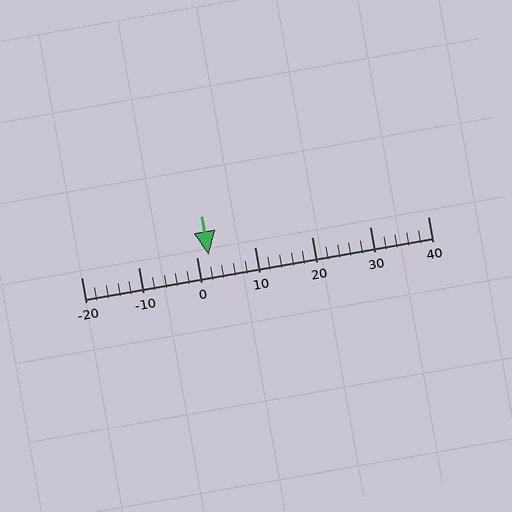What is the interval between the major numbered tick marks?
The major tick marks are spaced 10 units apart.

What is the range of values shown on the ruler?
The ruler shows values from -20 to 40.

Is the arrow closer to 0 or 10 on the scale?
The arrow is closer to 0.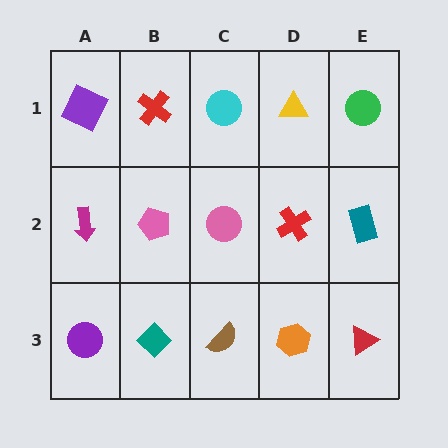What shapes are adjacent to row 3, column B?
A pink pentagon (row 2, column B), a purple circle (row 3, column A), a brown semicircle (row 3, column C).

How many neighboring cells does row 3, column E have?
2.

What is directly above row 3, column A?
A magenta arrow.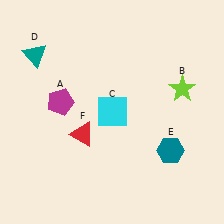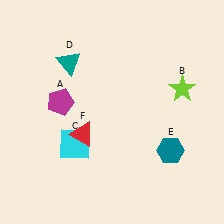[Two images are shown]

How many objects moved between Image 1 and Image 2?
2 objects moved between the two images.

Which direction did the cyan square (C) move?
The cyan square (C) moved left.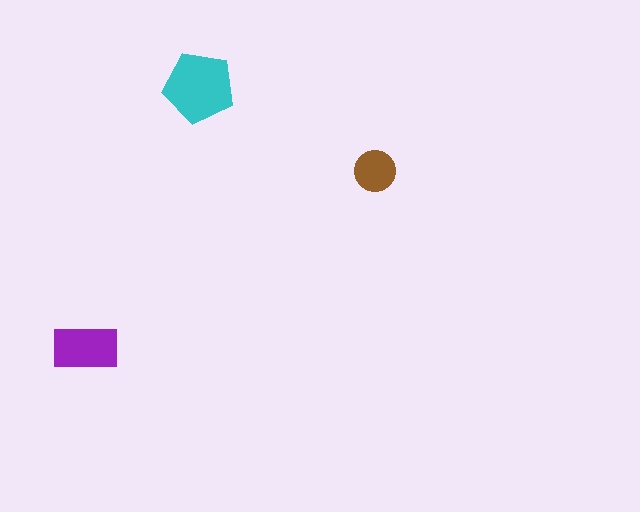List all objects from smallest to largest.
The brown circle, the purple rectangle, the cyan pentagon.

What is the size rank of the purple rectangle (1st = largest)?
2nd.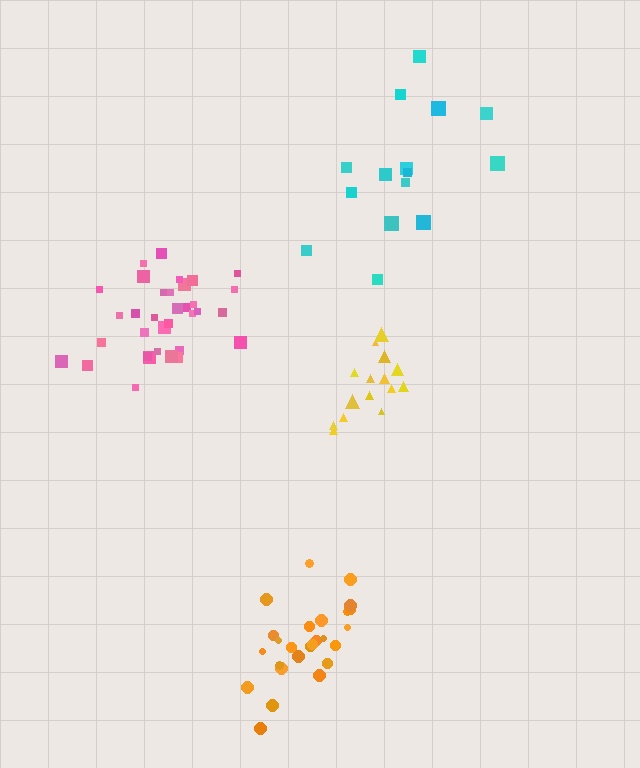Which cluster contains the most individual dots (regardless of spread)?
Pink (35).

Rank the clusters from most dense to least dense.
orange, pink, yellow, cyan.